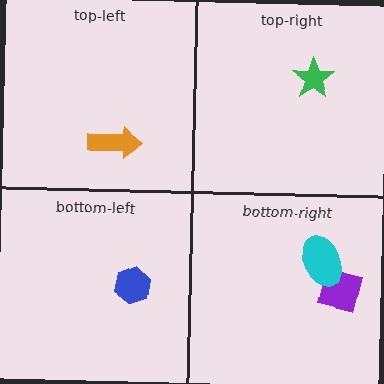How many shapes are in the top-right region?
1.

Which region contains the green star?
The top-right region.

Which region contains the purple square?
The bottom-right region.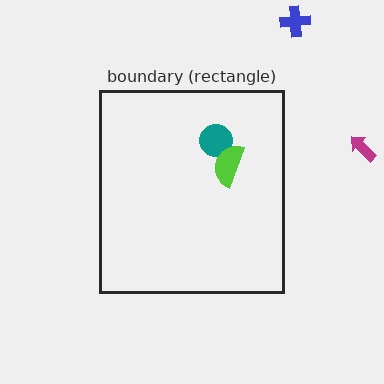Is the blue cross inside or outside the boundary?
Outside.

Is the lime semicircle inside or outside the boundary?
Inside.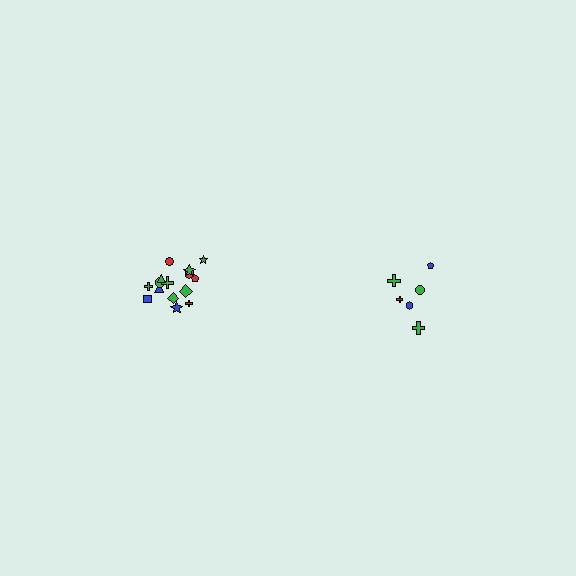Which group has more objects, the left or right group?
The left group.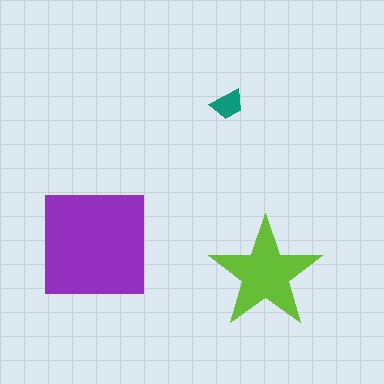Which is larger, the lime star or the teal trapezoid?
The lime star.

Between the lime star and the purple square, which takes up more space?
The purple square.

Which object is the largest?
The purple square.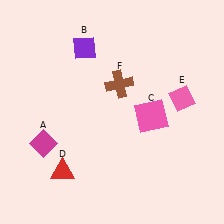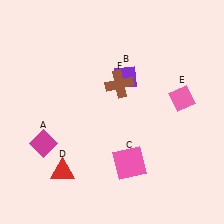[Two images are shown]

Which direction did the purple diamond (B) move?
The purple diamond (B) moved right.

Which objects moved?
The objects that moved are: the purple diamond (B), the pink square (C).